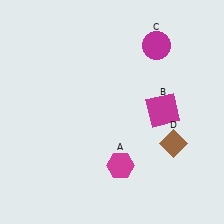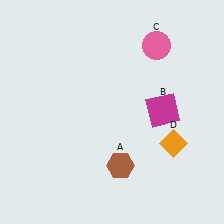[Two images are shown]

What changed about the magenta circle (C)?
In Image 1, C is magenta. In Image 2, it changed to pink.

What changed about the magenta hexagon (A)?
In Image 1, A is magenta. In Image 2, it changed to brown.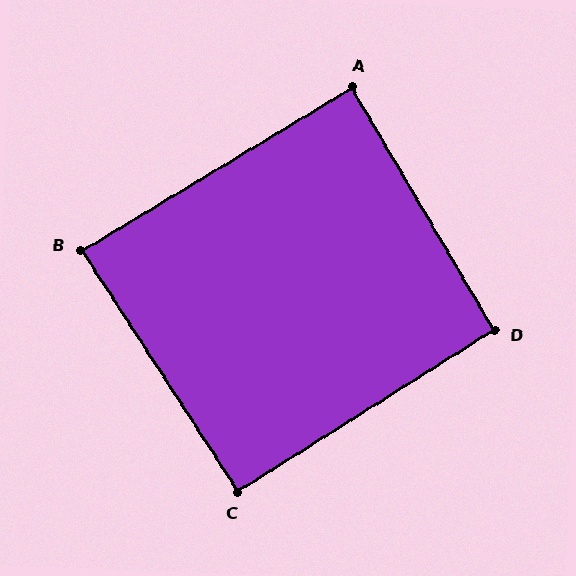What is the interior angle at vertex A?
Approximately 89 degrees (approximately right).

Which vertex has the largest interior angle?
D, at approximately 92 degrees.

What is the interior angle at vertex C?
Approximately 91 degrees (approximately right).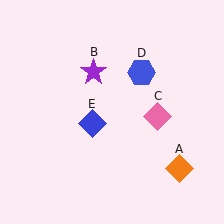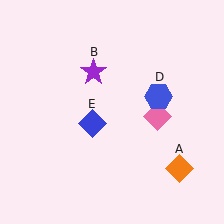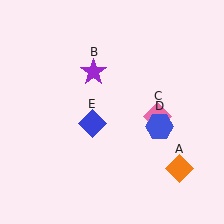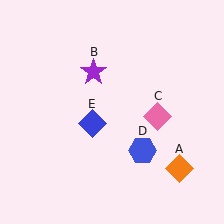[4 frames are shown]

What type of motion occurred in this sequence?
The blue hexagon (object D) rotated clockwise around the center of the scene.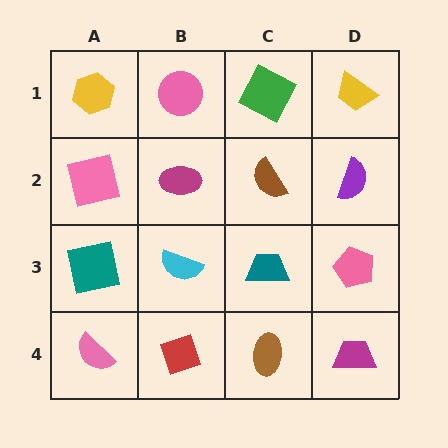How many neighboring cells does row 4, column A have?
2.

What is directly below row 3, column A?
A pink semicircle.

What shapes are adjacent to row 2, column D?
A yellow trapezoid (row 1, column D), a pink pentagon (row 3, column D), a brown semicircle (row 2, column C).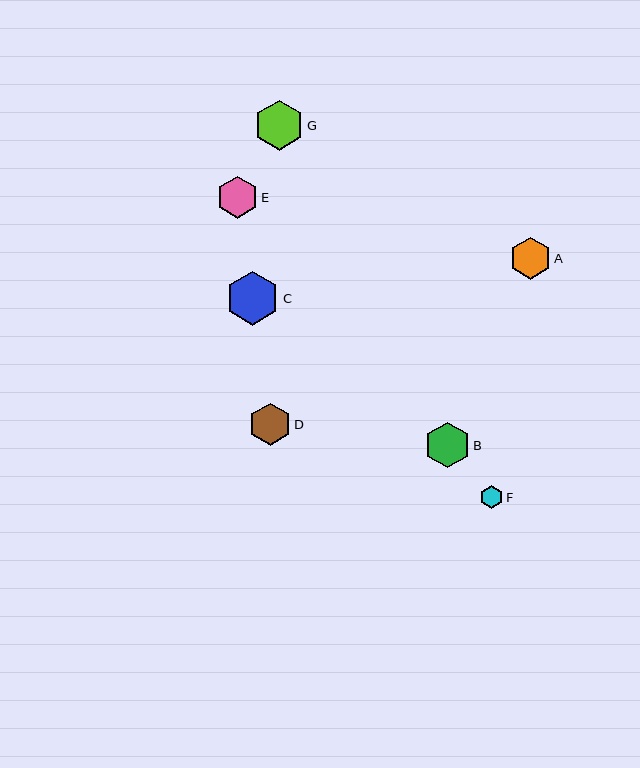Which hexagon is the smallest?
Hexagon F is the smallest with a size of approximately 23 pixels.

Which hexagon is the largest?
Hexagon C is the largest with a size of approximately 54 pixels.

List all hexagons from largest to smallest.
From largest to smallest: C, G, B, D, A, E, F.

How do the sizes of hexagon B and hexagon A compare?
Hexagon B and hexagon A are approximately the same size.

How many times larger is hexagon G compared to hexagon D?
Hexagon G is approximately 1.2 times the size of hexagon D.